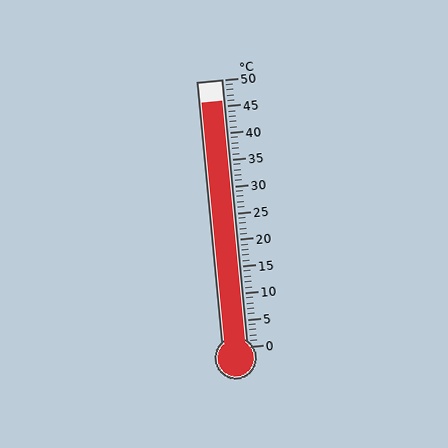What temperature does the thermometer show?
The thermometer shows approximately 46°C.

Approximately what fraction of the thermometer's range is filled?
The thermometer is filled to approximately 90% of its range.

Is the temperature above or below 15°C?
The temperature is above 15°C.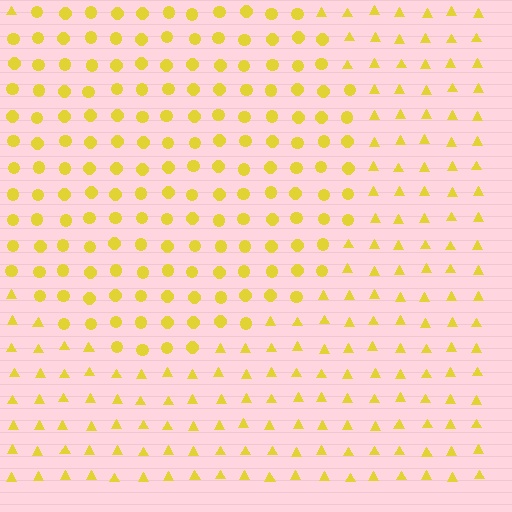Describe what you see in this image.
The image is filled with small yellow elements arranged in a uniform grid. A circle-shaped region contains circles, while the surrounding area contains triangles. The boundary is defined purely by the change in element shape.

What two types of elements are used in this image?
The image uses circles inside the circle region and triangles outside it.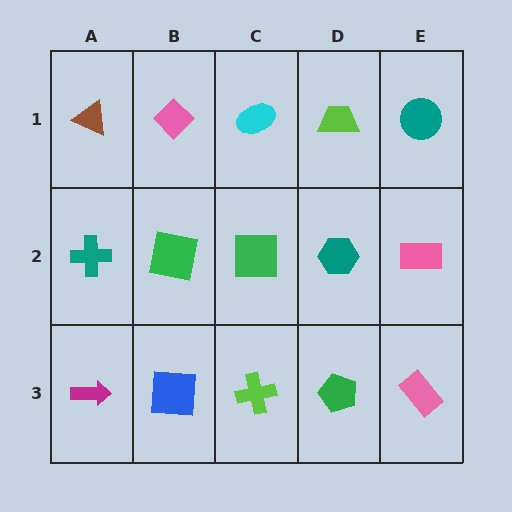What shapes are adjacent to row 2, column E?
A teal circle (row 1, column E), a pink rectangle (row 3, column E), a teal hexagon (row 2, column D).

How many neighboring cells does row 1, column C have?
3.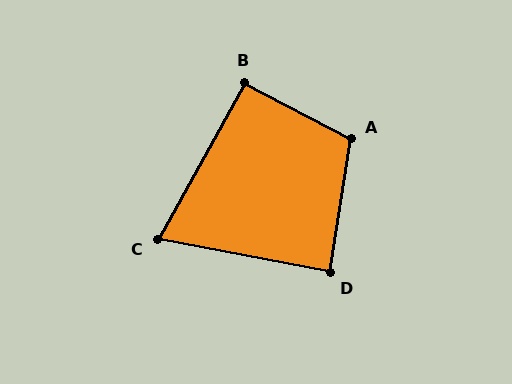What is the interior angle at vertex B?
Approximately 92 degrees (approximately right).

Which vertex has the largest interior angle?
A, at approximately 109 degrees.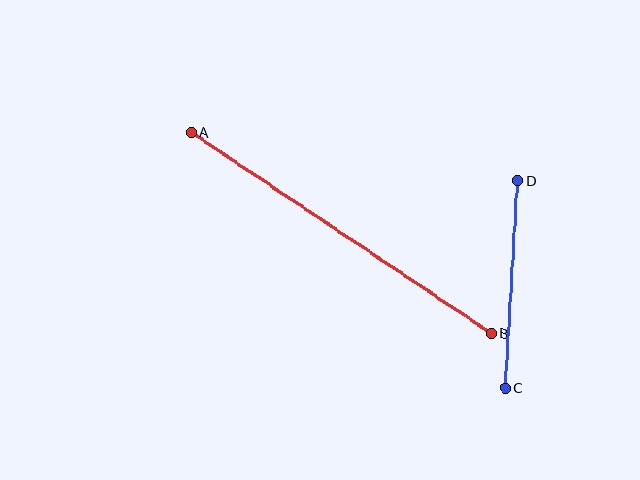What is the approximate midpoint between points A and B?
The midpoint is at approximately (341, 233) pixels.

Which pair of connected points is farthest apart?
Points A and B are farthest apart.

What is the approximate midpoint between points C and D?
The midpoint is at approximately (511, 284) pixels.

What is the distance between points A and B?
The distance is approximately 361 pixels.